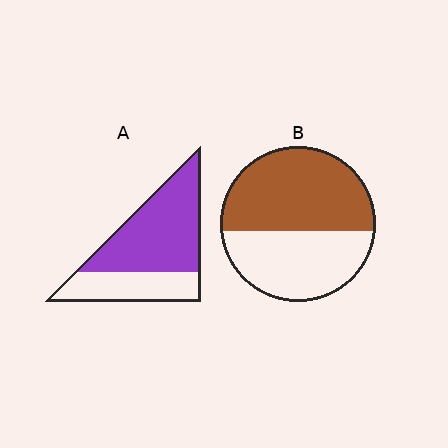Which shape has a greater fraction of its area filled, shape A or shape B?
Shape A.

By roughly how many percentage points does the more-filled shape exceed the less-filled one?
By roughly 10 percentage points (A over B).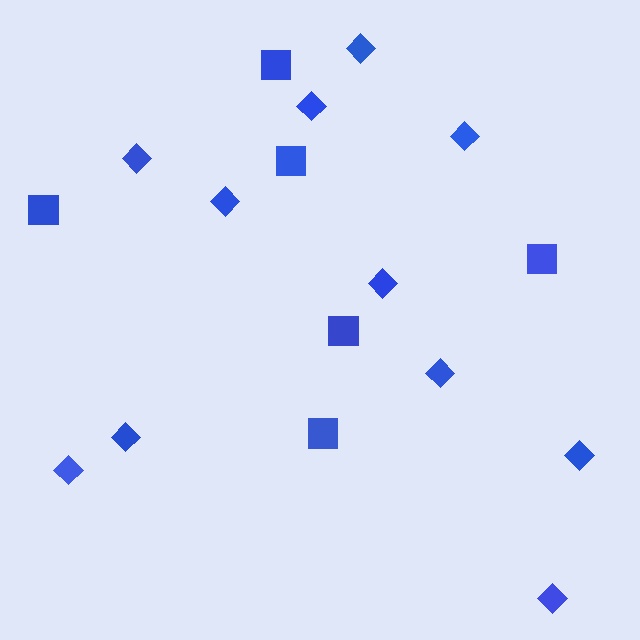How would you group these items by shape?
There are 2 groups: one group of squares (6) and one group of diamonds (11).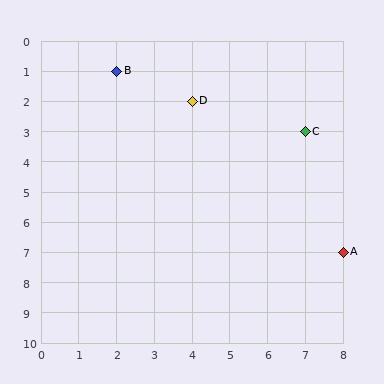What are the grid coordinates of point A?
Point A is at grid coordinates (8, 7).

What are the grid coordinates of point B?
Point B is at grid coordinates (2, 1).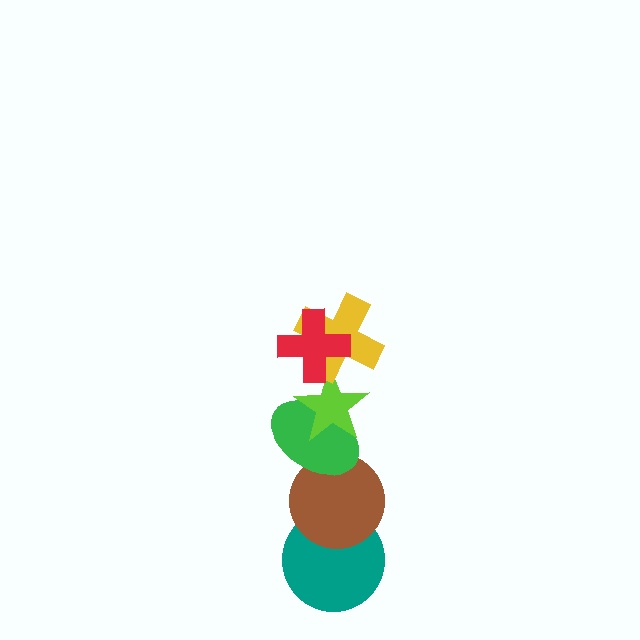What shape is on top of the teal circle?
The brown circle is on top of the teal circle.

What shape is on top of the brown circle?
The green ellipse is on top of the brown circle.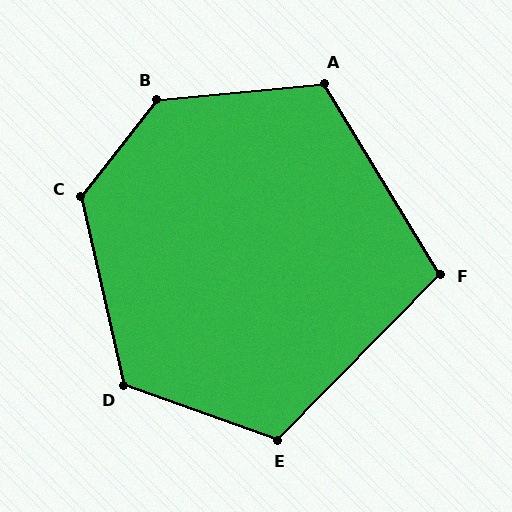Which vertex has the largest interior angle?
B, at approximately 133 degrees.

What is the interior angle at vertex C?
Approximately 129 degrees (obtuse).